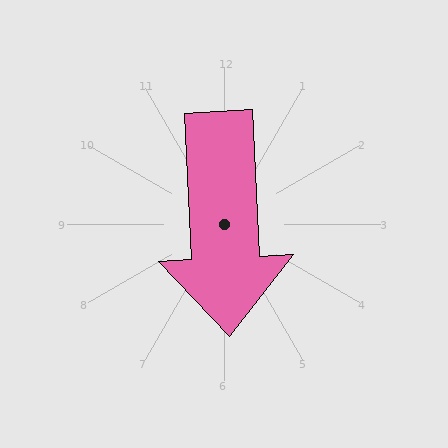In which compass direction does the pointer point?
South.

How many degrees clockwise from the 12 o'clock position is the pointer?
Approximately 177 degrees.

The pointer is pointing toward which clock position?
Roughly 6 o'clock.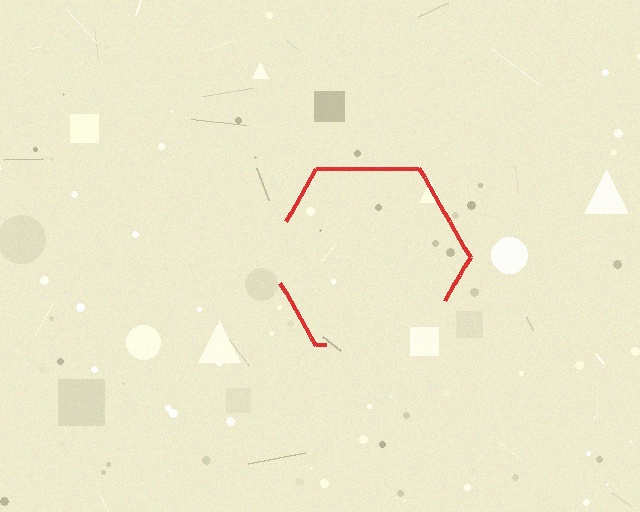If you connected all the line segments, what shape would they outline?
They would outline a hexagon.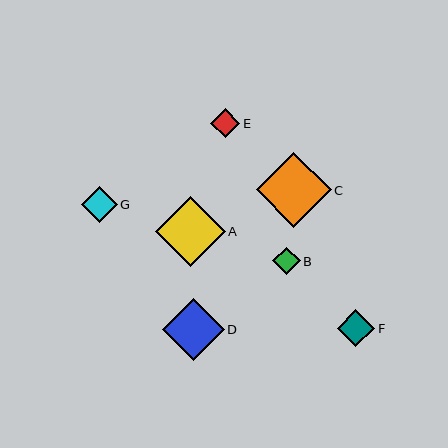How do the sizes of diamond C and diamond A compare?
Diamond C and diamond A are approximately the same size.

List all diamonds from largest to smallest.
From largest to smallest: C, A, D, F, G, E, B.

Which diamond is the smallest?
Diamond B is the smallest with a size of approximately 28 pixels.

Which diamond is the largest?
Diamond C is the largest with a size of approximately 75 pixels.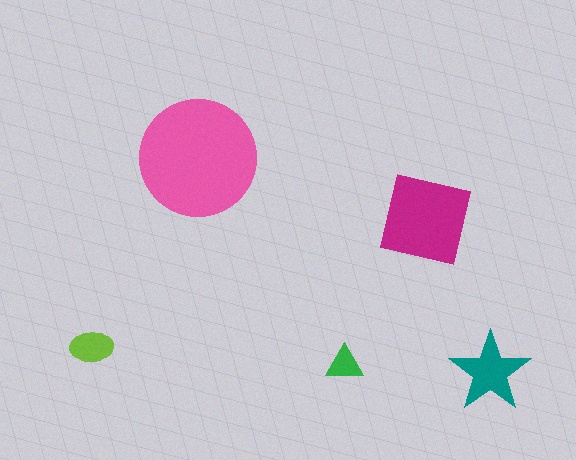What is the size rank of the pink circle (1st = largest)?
1st.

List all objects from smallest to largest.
The green triangle, the lime ellipse, the teal star, the magenta square, the pink circle.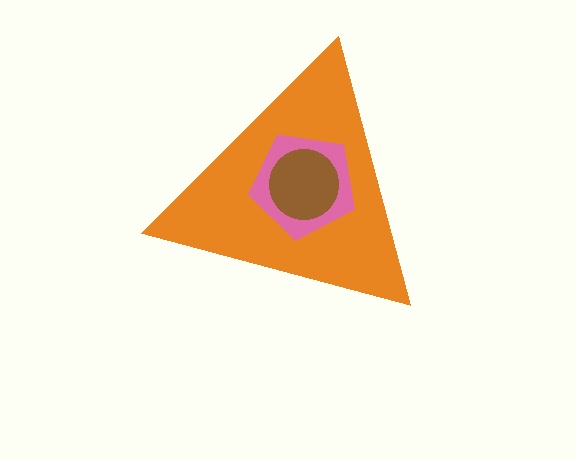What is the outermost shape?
The orange triangle.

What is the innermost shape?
The brown circle.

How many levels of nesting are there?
3.